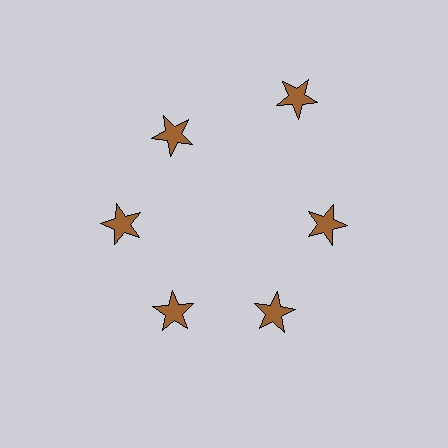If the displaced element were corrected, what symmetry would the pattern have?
It would have 6-fold rotational symmetry — the pattern would map onto itself every 60 degrees.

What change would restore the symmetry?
The symmetry would be restored by moving it inward, back onto the ring so that all 6 stars sit at equal angles and equal distance from the center.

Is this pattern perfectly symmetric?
No. The 6 brown stars are arranged in a ring, but one element near the 1 o'clock position is pushed outward from the center, breaking the 6-fold rotational symmetry.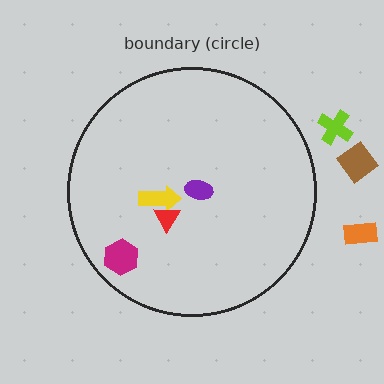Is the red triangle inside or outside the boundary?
Inside.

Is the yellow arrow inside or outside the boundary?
Inside.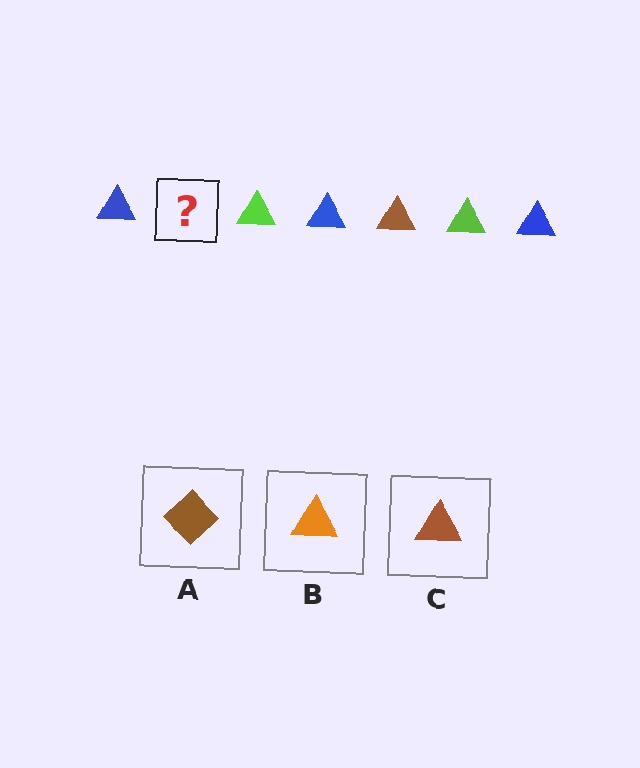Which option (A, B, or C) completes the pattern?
C.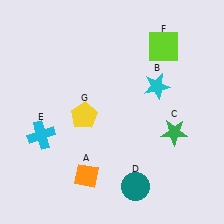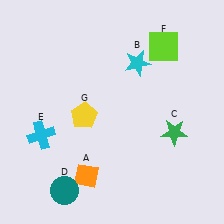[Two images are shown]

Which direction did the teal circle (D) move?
The teal circle (D) moved left.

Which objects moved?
The objects that moved are: the cyan star (B), the teal circle (D).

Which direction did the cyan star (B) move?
The cyan star (B) moved up.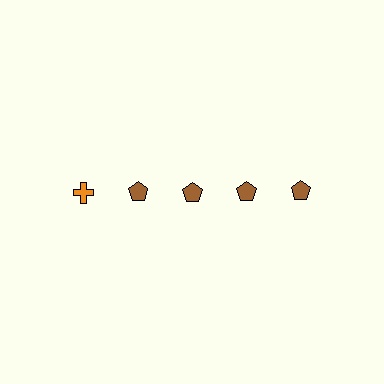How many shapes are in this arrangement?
There are 5 shapes arranged in a grid pattern.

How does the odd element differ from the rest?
It differs in both color (orange instead of brown) and shape (cross instead of pentagon).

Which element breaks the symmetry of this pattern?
The orange cross in the top row, leftmost column breaks the symmetry. All other shapes are brown pentagons.